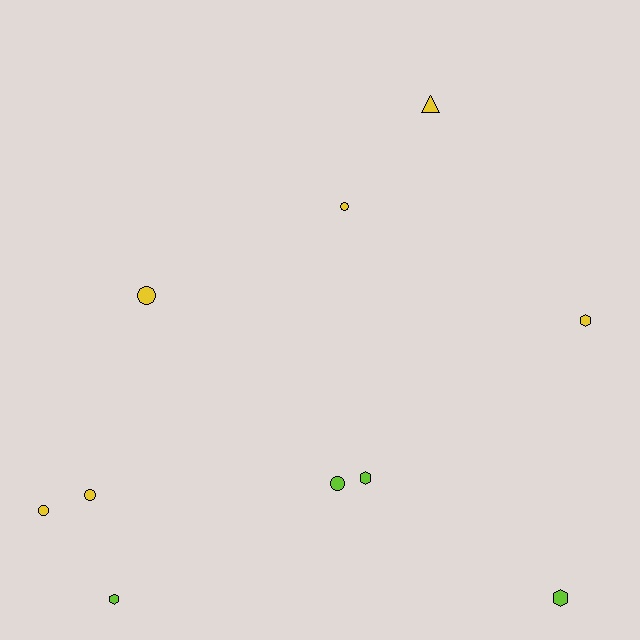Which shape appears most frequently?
Circle, with 5 objects.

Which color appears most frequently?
Yellow, with 6 objects.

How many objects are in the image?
There are 10 objects.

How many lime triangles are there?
There are no lime triangles.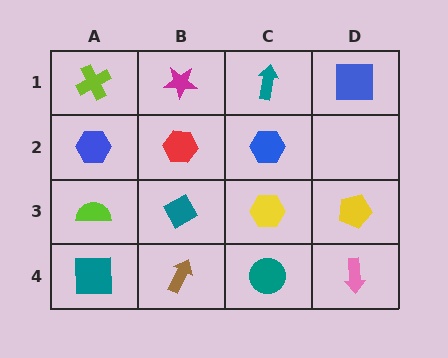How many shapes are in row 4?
4 shapes.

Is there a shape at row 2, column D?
No, that cell is empty.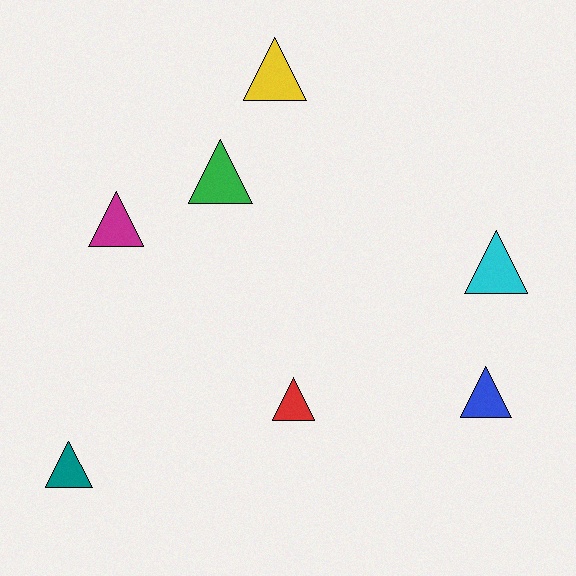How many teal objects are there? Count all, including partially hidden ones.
There is 1 teal object.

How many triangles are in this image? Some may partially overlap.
There are 7 triangles.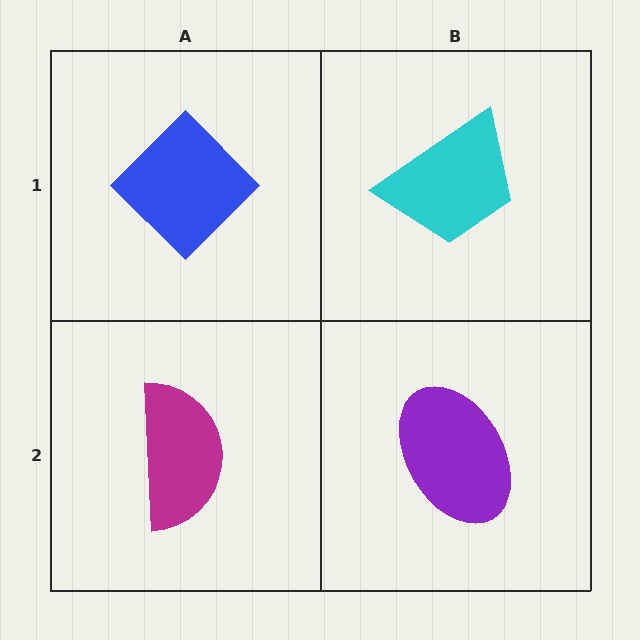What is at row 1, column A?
A blue diamond.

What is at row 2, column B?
A purple ellipse.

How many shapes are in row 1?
2 shapes.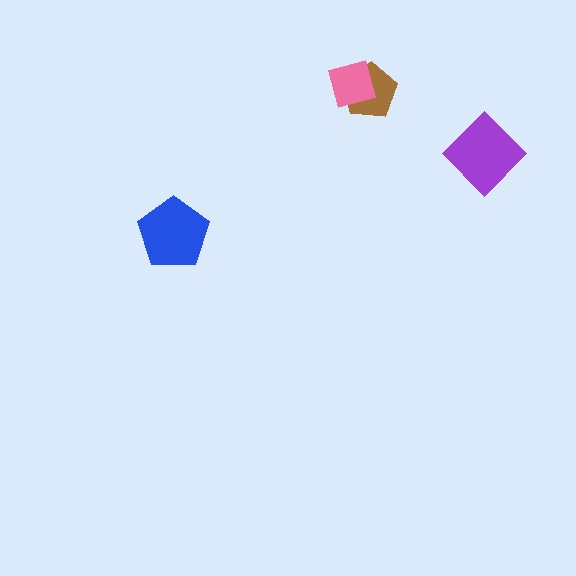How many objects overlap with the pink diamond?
1 object overlaps with the pink diamond.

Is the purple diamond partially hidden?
No, no other shape covers it.